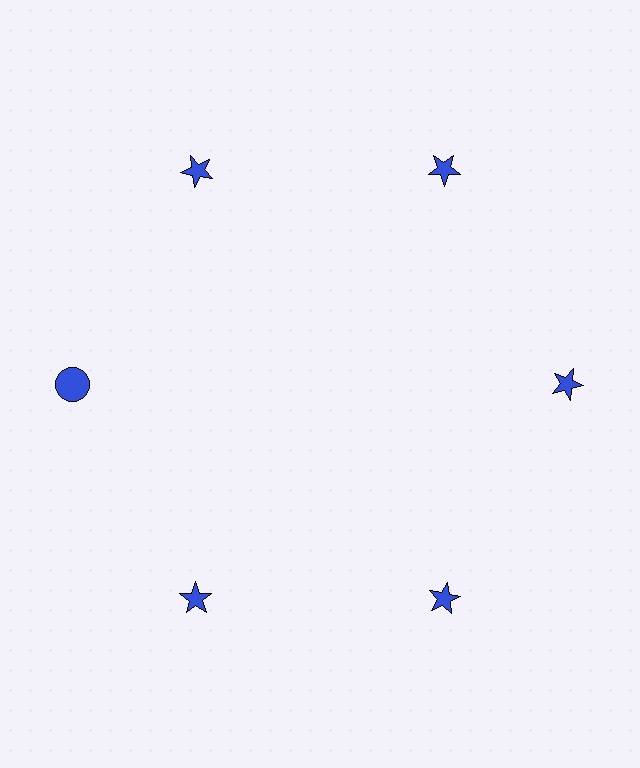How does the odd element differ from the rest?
It has a different shape: circle instead of star.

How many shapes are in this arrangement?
There are 6 shapes arranged in a ring pattern.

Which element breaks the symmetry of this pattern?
The blue circle at roughly the 9 o'clock position breaks the symmetry. All other shapes are blue stars.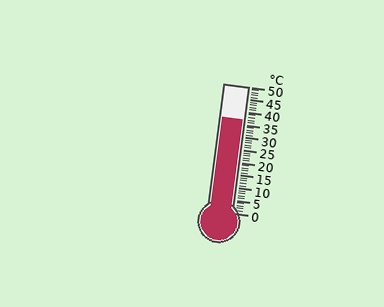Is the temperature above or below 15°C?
The temperature is above 15°C.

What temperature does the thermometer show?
The thermometer shows approximately 37°C.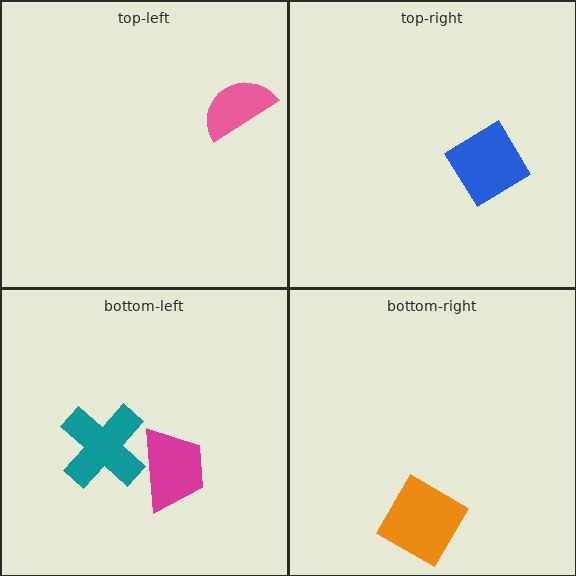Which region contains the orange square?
The bottom-right region.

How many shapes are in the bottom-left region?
2.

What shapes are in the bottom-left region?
The magenta trapezoid, the teal cross.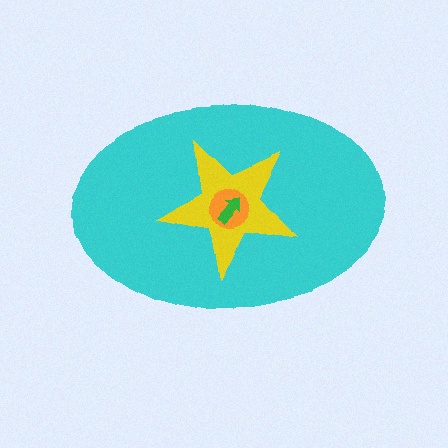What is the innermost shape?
The green arrow.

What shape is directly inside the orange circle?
The green arrow.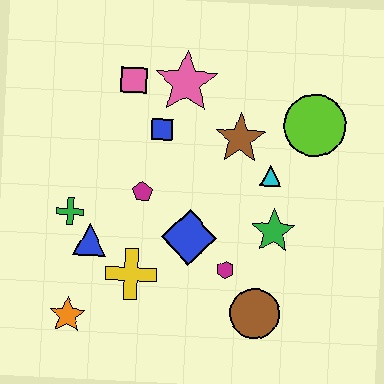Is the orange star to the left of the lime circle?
Yes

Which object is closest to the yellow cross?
The blue triangle is closest to the yellow cross.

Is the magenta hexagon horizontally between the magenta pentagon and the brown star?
Yes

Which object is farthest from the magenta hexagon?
The pink square is farthest from the magenta hexagon.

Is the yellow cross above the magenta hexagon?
No